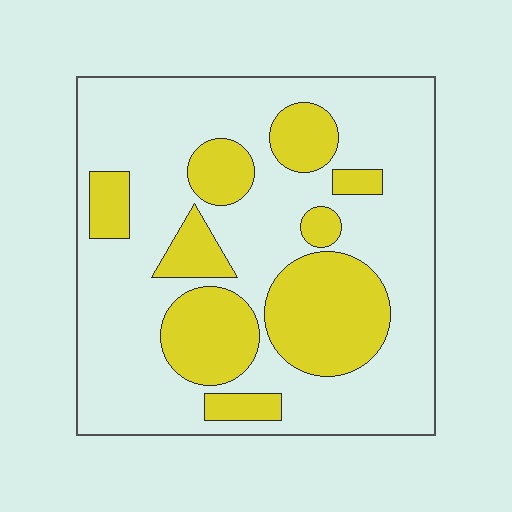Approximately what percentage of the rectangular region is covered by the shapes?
Approximately 30%.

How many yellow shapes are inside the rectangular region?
9.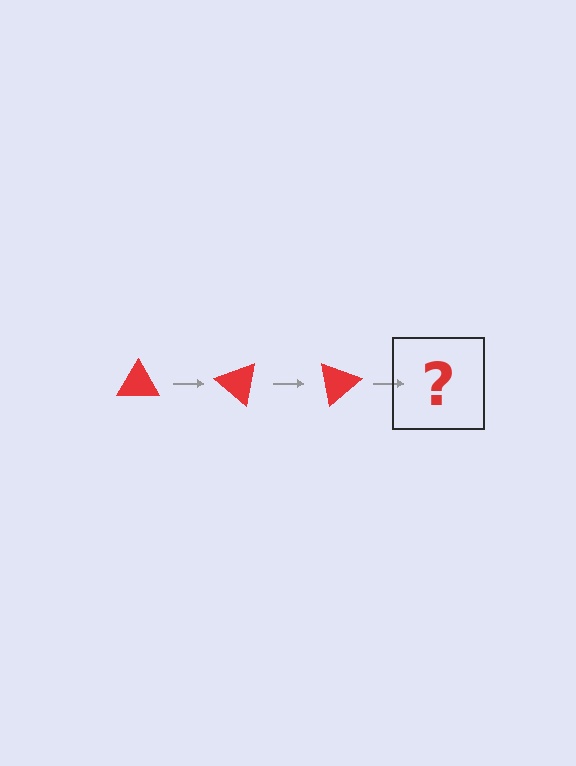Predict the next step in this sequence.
The next step is a red triangle rotated 120 degrees.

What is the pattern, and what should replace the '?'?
The pattern is that the triangle rotates 40 degrees each step. The '?' should be a red triangle rotated 120 degrees.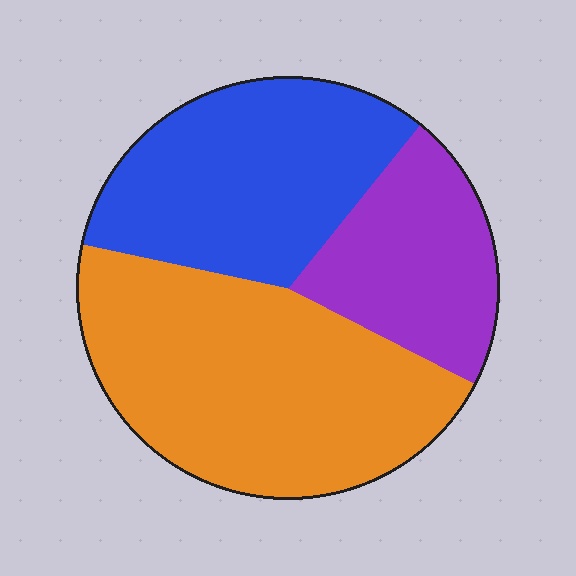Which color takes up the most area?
Orange, at roughly 45%.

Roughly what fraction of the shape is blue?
Blue covers around 35% of the shape.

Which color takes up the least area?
Purple, at roughly 20%.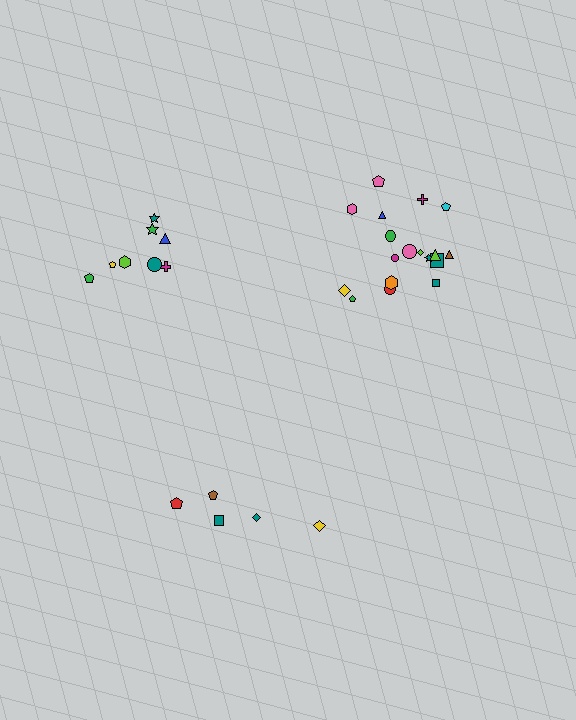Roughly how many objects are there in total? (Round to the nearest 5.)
Roughly 30 objects in total.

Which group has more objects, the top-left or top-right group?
The top-right group.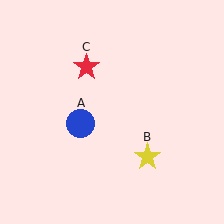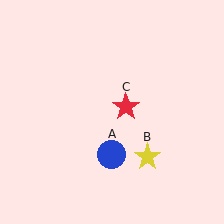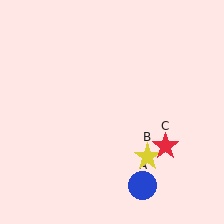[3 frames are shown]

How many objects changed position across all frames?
2 objects changed position: blue circle (object A), red star (object C).